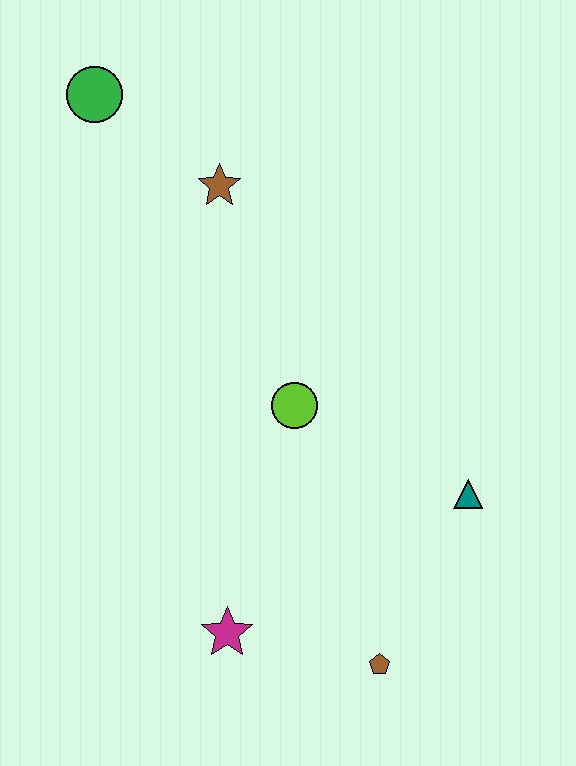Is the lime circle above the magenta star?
Yes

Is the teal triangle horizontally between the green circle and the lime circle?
No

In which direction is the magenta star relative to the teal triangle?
The magenta star is to the left of the teal triangle.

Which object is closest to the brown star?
The green circle is closest to the brown star.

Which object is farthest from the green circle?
The brown pentagon is farthest from the green circle.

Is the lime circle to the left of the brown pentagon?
Yes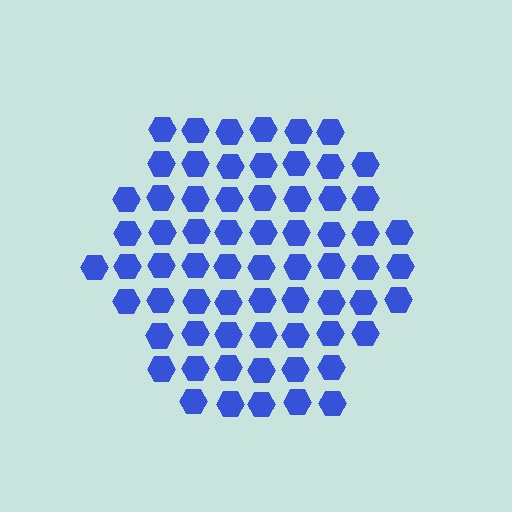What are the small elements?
The small elements are hexagons.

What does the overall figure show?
The overall figure shows a hexagon.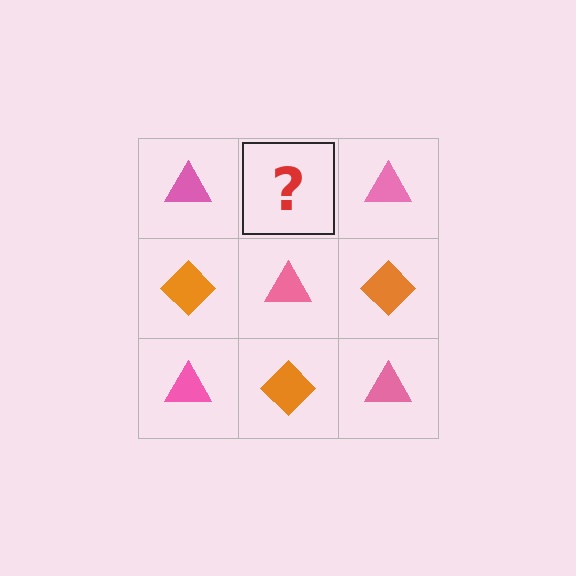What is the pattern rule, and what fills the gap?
The rule is that it alternates pink triangle and orange diamond in a checkerboard pattern. The gap should be filled with an orange diamond.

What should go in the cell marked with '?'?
The missing cell should contain an orange diamond.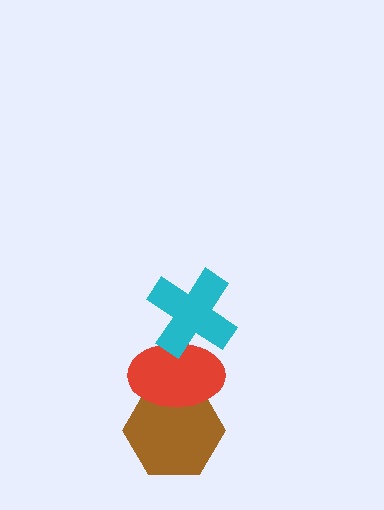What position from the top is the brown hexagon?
The brown hexagon is 3rd from the top.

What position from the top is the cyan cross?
The cyan cross is 1st from the top.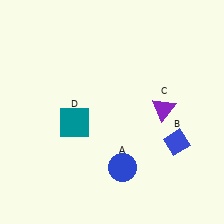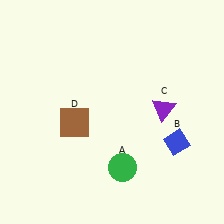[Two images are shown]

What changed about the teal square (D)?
In Image 1, D is teal. In Image 2, it changed to brown.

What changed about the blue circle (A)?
In Image 1, A is blue. In Image 2, it changed to green.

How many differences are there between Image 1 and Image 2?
There are 2 differences between the two images.